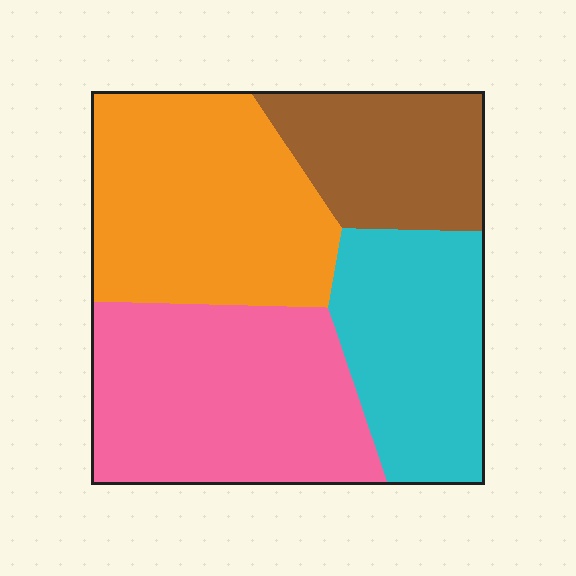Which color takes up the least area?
Brown, at roughly 15%.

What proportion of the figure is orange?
Orange takes up about one third (1/3) of the figure.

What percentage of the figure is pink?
Pink covers around 30% of the figure.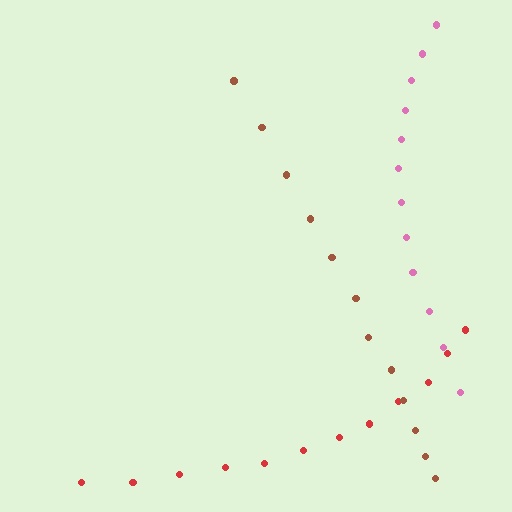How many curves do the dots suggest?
There are 3 distinct paths.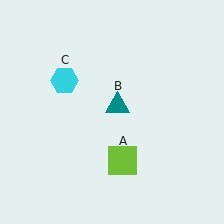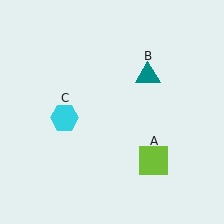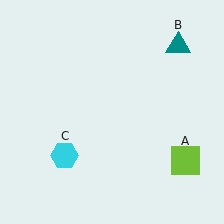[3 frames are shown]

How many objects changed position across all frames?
3 objects changed position: lime square (object A), teal triangle (object B), cyan hexagon (object C).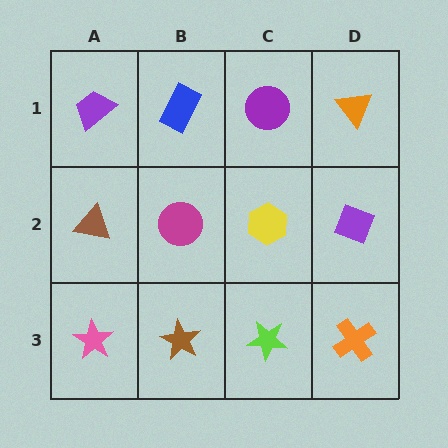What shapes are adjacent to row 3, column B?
A magenta circle (row 2, column B), a pink star (row 3, column A), a lime star (row 3, column C).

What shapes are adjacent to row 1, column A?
A brown triangle (row 2, column A), a blue rectangle (row 1, column B).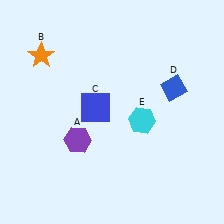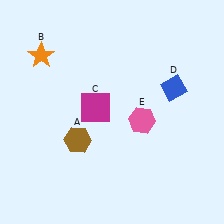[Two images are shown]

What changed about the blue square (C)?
In Image 1, C is blue. In Image 2, it changed to magenta.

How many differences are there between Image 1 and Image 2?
There are 3 differences between the two images.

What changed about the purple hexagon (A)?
In Image 1, A is purple. In Image 2, it changed to brown.